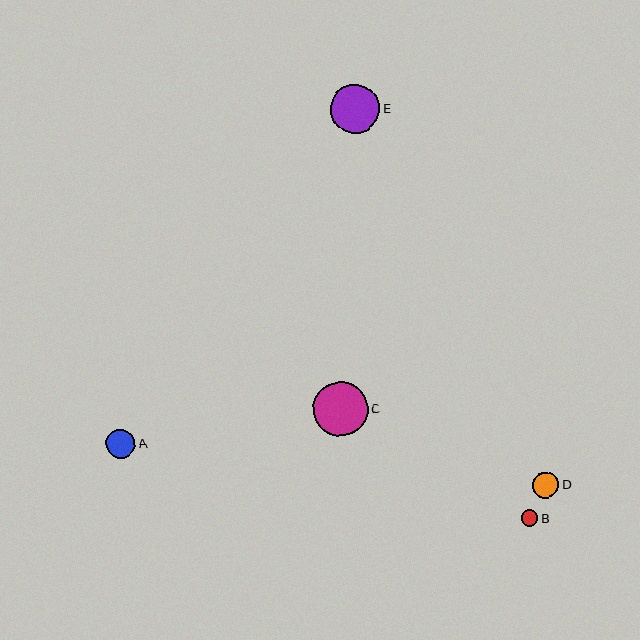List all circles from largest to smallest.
From largest to smallest: C, E, A, D, B.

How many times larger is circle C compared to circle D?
Circle C is approximately 2.0 times the size of circle D.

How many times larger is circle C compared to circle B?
Circle C is approximately 3.4 times the size of circle B.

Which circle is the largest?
Circle C is the largest with a size of approximately 54 pixels.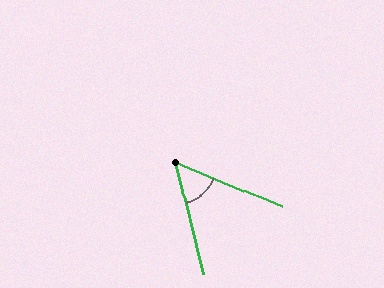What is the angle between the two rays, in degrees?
Approximately 54 degrees.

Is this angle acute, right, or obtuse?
It is acute.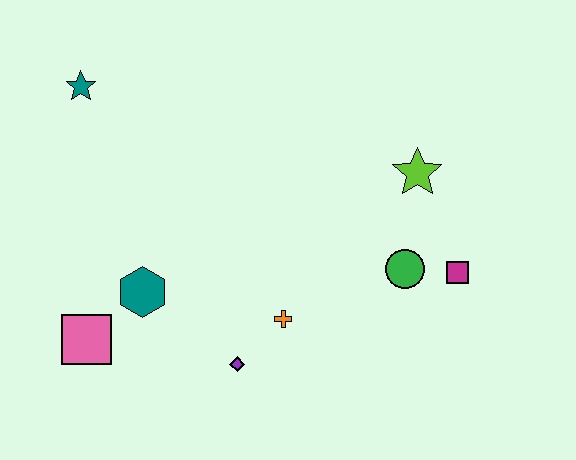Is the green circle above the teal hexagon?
Yes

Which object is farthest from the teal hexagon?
The magenta square is farthest from the teal hexagon.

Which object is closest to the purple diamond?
The orange cross is closest to the purple diamond.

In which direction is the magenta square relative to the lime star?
The magenta square is below the lime star.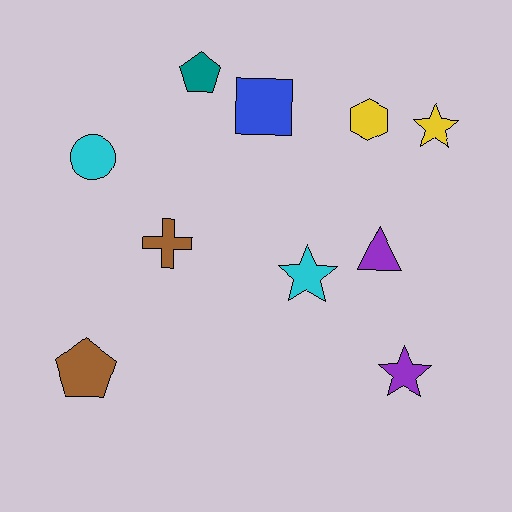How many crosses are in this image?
There is 1 cross.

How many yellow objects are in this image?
There are 2 yellow objects.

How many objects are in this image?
There are 10 objects.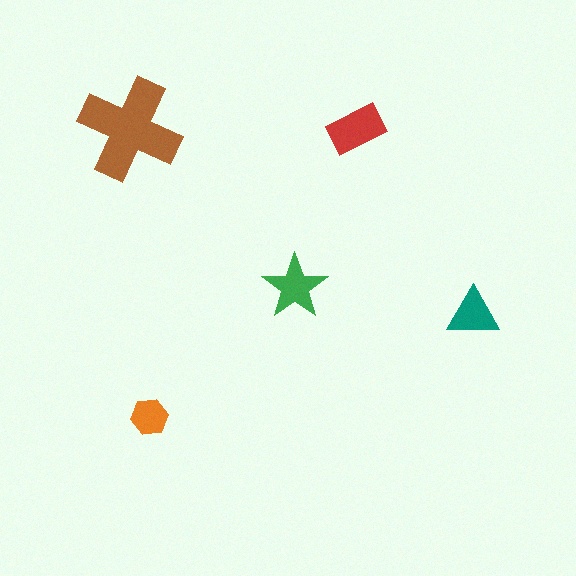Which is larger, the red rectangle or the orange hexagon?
The red rectangle.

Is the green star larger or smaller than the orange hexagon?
Larger.